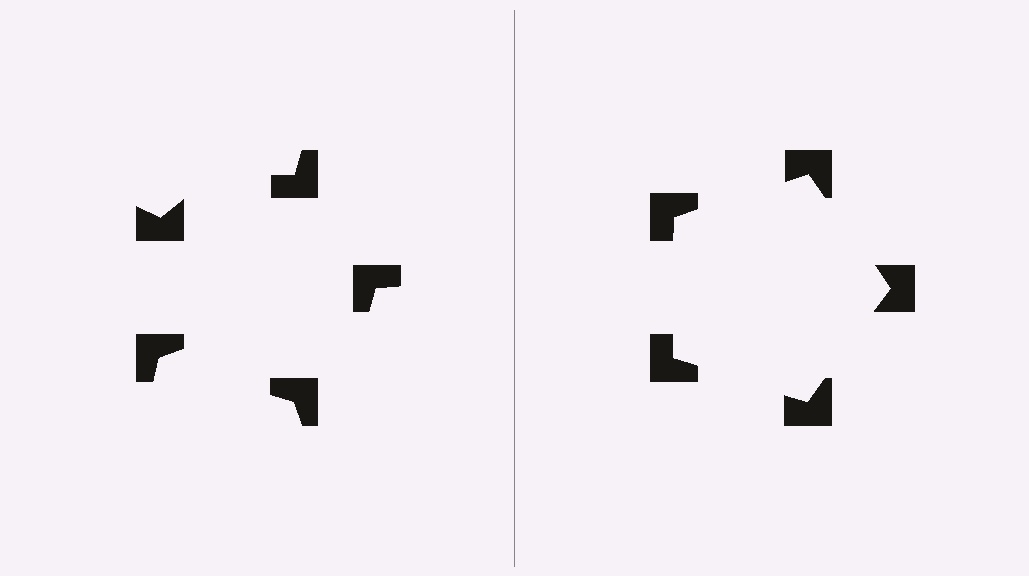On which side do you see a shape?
An illusory pentagon appears on the right side. On the left side the wedge cuts are rotated, so no coherent shape forms.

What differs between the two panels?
The notched squares are positioned identically on both sides; only the wedge orientations differ. On the right they align to a pentagon; on the left they are misaligned.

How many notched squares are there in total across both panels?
10 — 5 on each side.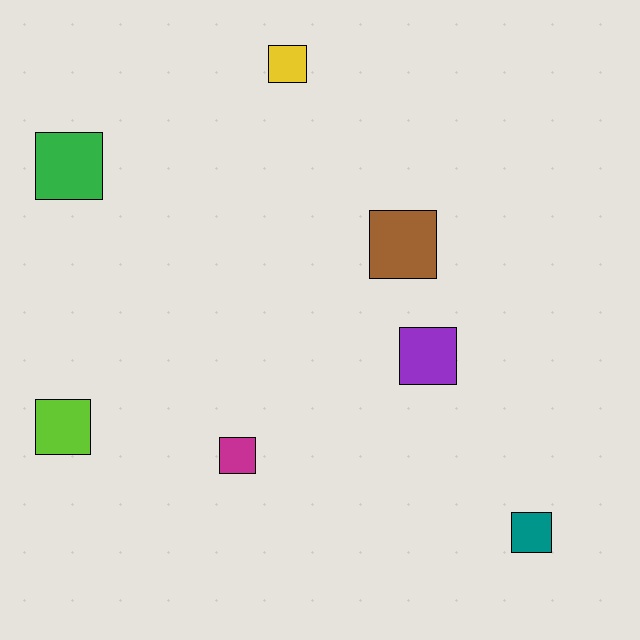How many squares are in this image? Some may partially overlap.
There are 7 squares.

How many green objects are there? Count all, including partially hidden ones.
There is 1 green object.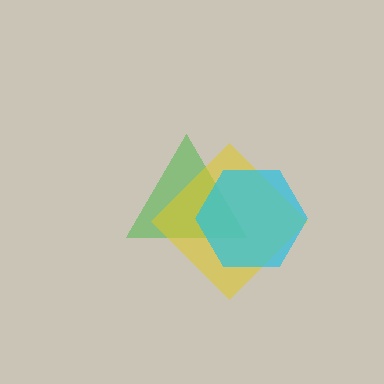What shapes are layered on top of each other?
The layered shapes are: a green triangle, a yellow diamond, a cyan hexagon.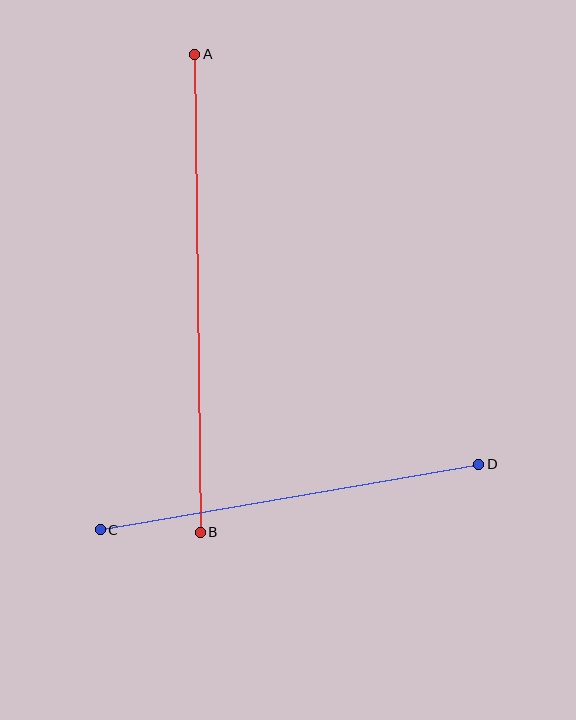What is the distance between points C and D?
The distance is approximately 384 pixels.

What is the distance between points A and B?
The distance is approximately 478 pixels.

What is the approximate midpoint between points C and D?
The midpoint is at approximately (289, 497) pixels.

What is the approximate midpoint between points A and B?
The midpoint is at approximately (198, 293) pixels.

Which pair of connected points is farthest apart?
Points A and B are farthest apart.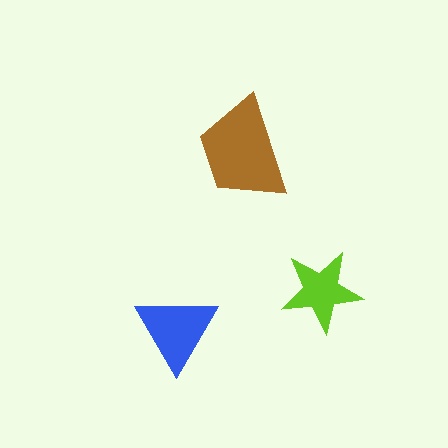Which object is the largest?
The brown trapezoid.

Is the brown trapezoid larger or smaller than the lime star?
Larger.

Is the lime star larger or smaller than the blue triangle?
Smaller.